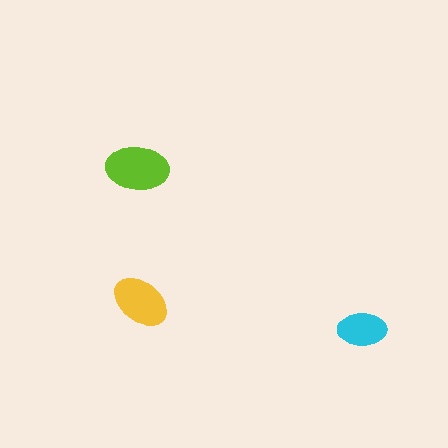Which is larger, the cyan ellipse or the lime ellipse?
The lime one.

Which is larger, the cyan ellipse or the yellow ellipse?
The yellow one.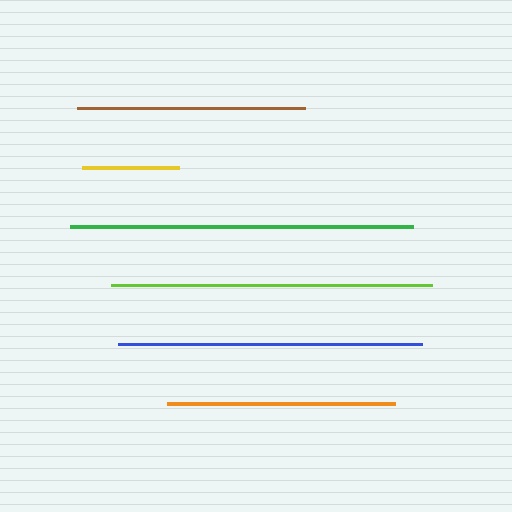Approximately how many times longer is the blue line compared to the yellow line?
The blue line is approximately 3.1 times the length of the yellow line.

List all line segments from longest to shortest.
From longest to shortest: green, lime, blue, brown, orange, yellow.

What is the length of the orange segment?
The orange segment is approximately 228 pixels long.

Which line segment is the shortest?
The yellow line is the shortest at approximately 97 pixels.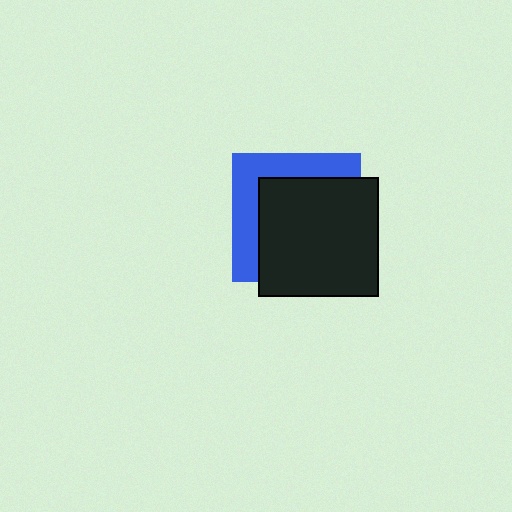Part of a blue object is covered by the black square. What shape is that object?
It is a square.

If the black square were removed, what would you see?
You would see the complete blue square.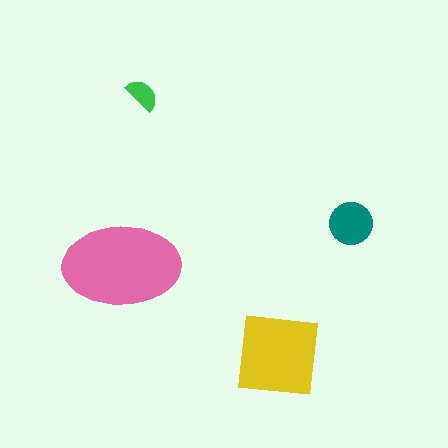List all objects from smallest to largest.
The green semicircle, the teal circle, the yellow square, the pink ellipse.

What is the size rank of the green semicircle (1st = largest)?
4th.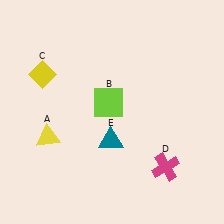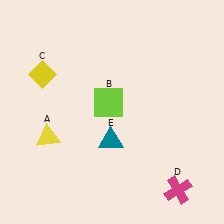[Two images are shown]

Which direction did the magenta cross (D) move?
The magenta cross (D) moved down.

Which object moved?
The magenta cross (D) moved down.